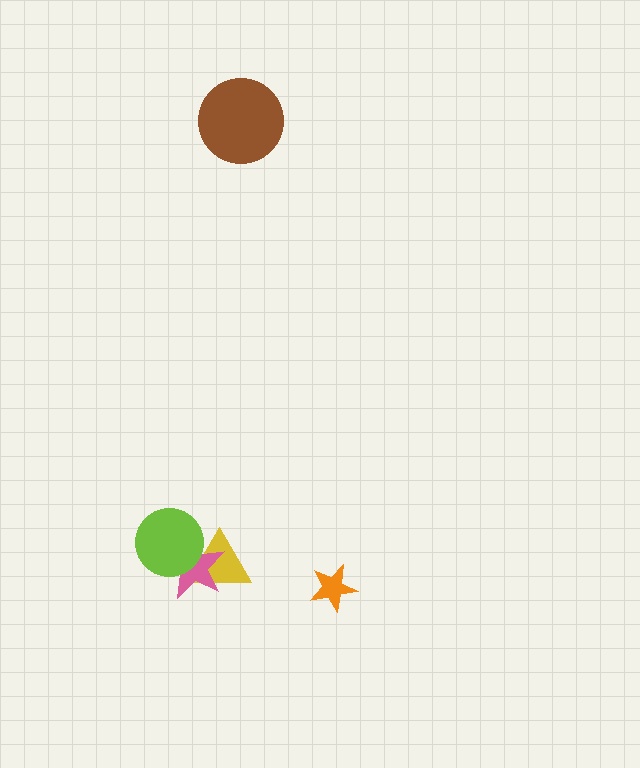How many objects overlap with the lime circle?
2 objects overlap with the lime circle.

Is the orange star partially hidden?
No, no other shape covers it.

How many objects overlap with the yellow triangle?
2 objects overlap with the yellow triangle.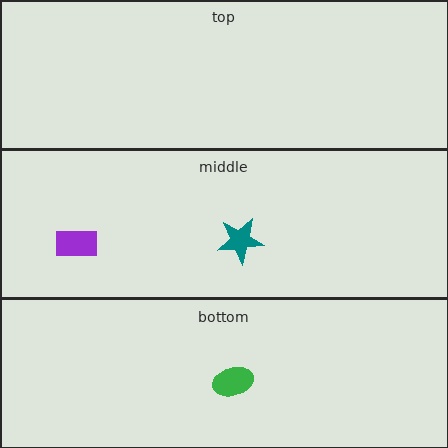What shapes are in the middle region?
The purple rectangle, the teal star.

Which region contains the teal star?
The middle region.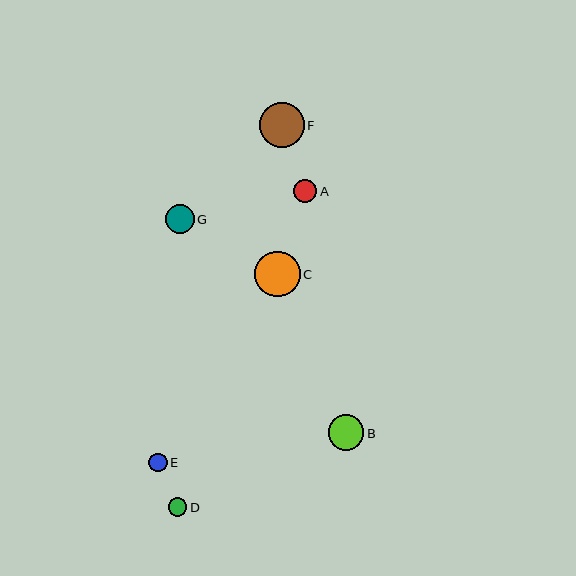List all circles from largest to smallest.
From largest to smallest: C, F, B, G, A, D, E.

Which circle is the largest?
Circle C is the largest with a size of approximately 46 pixels.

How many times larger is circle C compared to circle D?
Circle C is approximately 2.4 times the size of circle D.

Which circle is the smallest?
Circle E is the smallest with a size of approximately 18 pixels.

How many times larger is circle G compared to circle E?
Circle G is approximately 1.6 times the size of circle E.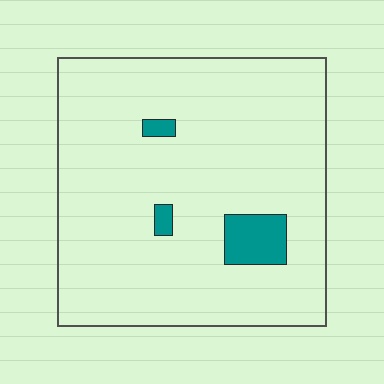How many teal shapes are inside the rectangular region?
3.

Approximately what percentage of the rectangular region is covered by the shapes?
Approximately 5%.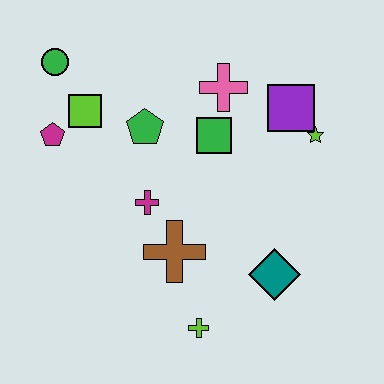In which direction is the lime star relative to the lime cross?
The lime star is above the lime cross.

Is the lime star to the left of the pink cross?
No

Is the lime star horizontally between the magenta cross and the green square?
No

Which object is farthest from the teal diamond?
The green circle is farthest from the teal diamond.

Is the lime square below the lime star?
No